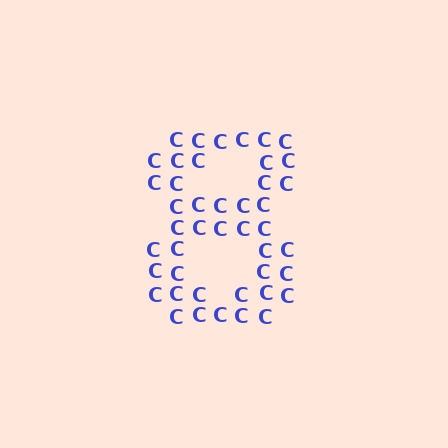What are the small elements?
The small elements are letter C's.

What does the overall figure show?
The overall figure shows the digit 8.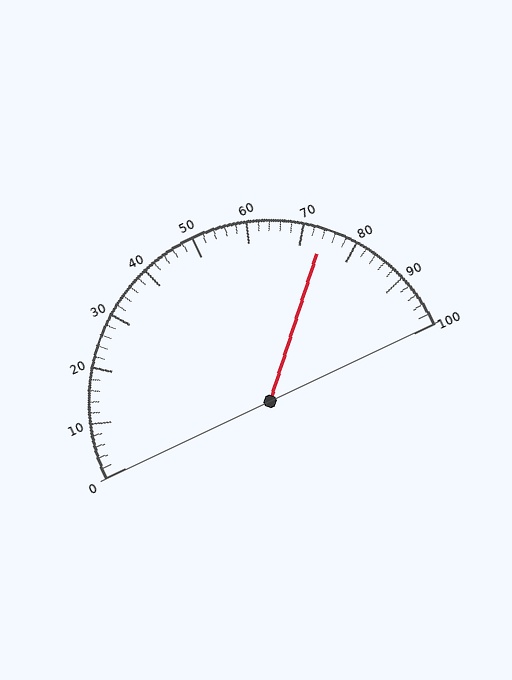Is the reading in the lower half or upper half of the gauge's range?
The reading is in the upper half of the range (0 to 100).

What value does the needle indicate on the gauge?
The needle indicates approximately 74.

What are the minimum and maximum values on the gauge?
The gauge ranges from 0 to 100.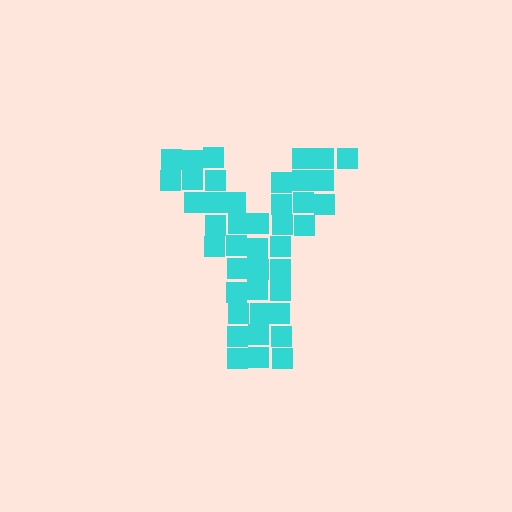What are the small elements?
The small elements are squares.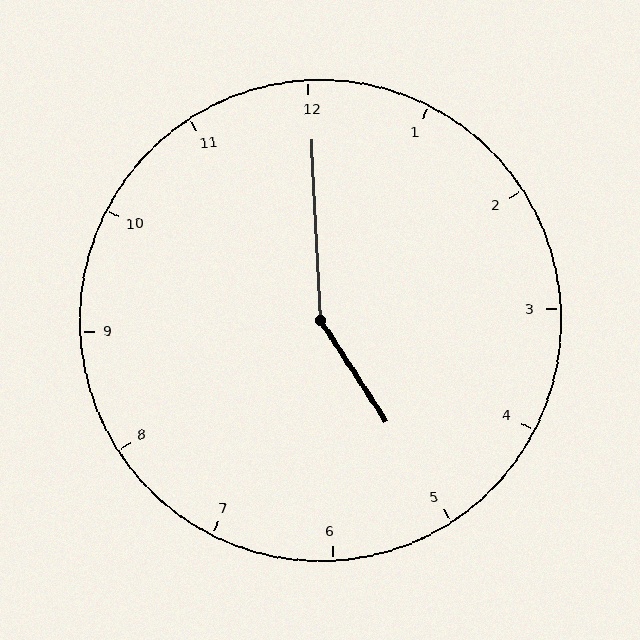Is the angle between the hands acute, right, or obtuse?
It is obtuse.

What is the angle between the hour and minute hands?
Approximately 150 degrees.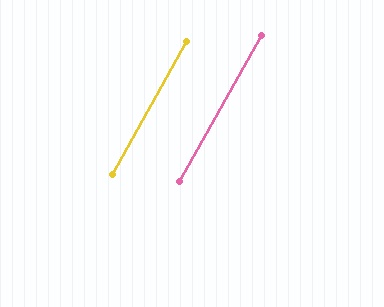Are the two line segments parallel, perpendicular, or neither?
Parallel — their directions differ by only 0.3°.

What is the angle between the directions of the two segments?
Approximately 0 degrees.